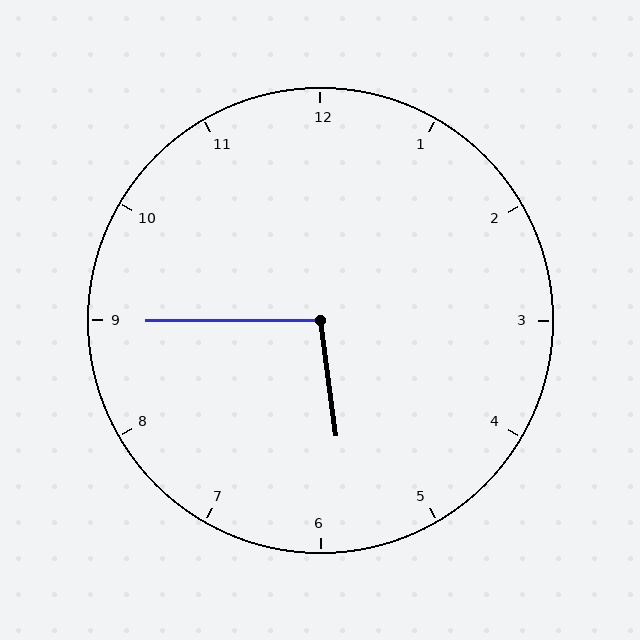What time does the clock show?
5:45.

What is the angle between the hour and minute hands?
Approximately 98 degrees.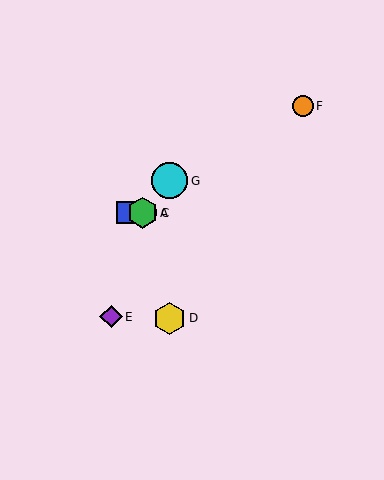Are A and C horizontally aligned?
Yes, both are at y≈213.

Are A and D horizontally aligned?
No, A is at y≈213 and D is at y≈318.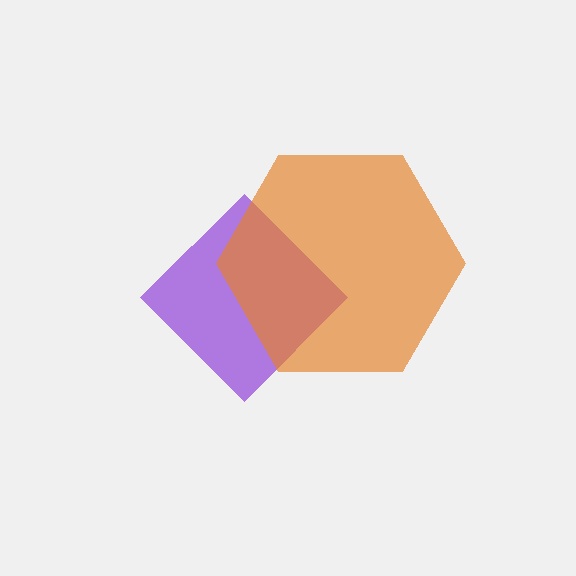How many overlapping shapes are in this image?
There are 2 overlapping shapes in the image.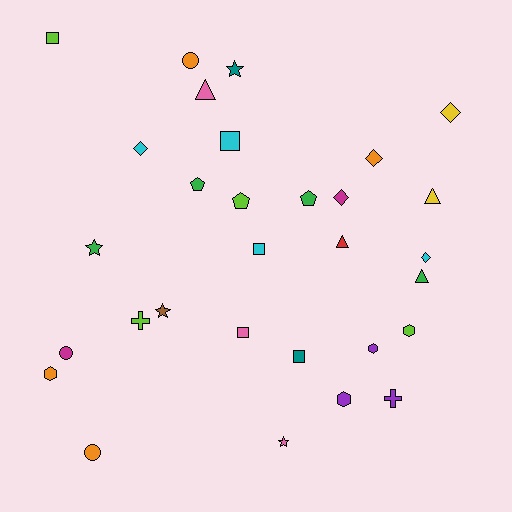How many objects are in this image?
There are 30 objects.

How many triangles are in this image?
There are 4 triangles.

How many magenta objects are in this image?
There are 2 magenta objects.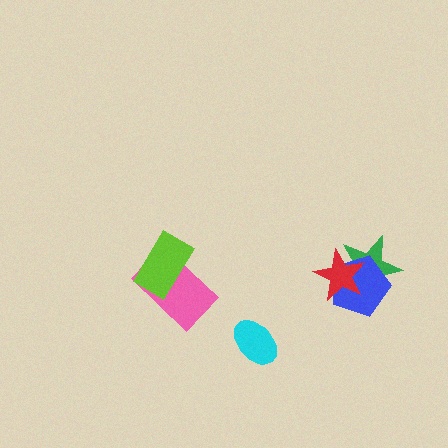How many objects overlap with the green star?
2 objects overlap with the green star.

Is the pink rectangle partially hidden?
Yes, it is partially covered by another shape.